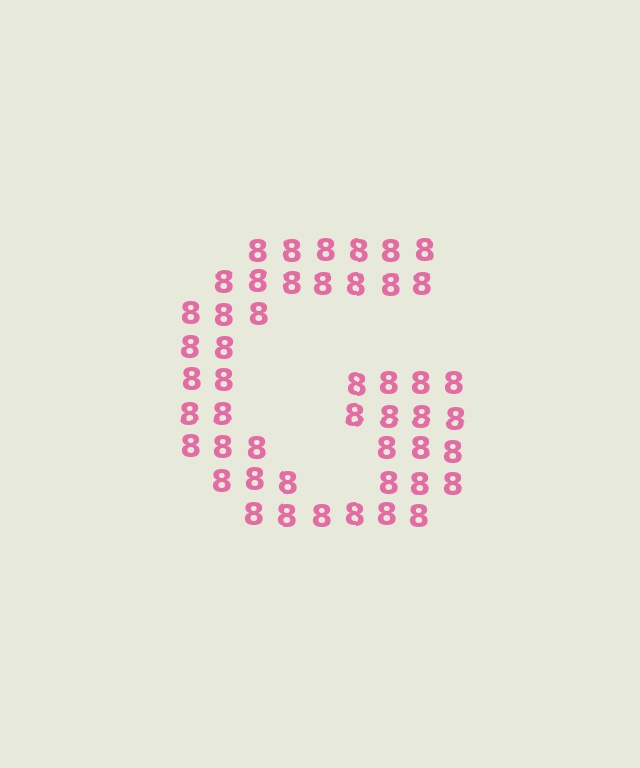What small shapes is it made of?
It is made of small digit 8's.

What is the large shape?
The large shape is the letter G.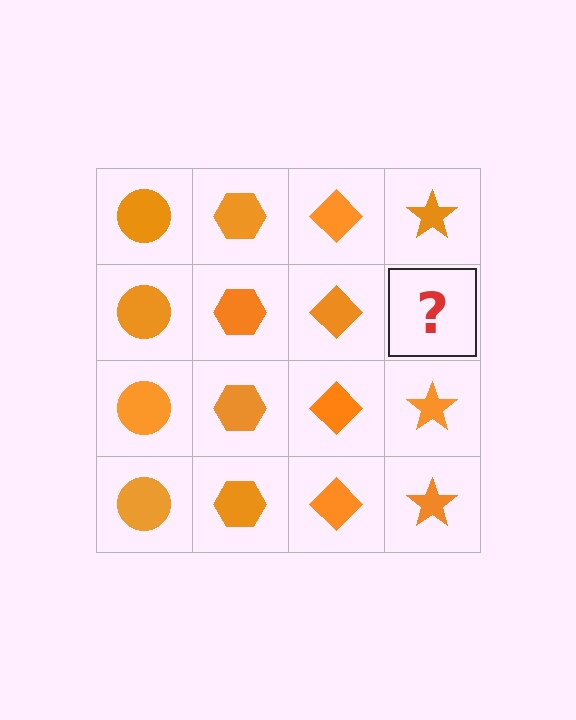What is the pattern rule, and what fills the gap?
The rule is that each column has a consistent shape. The gap should be filled with an orange star.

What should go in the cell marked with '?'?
The missing cell should contain an orange star.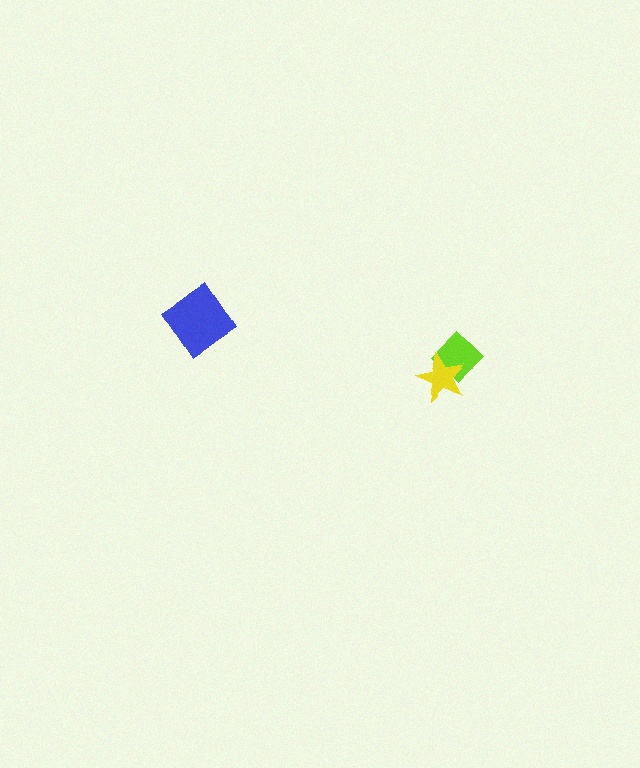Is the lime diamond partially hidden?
Yes, it is partially covered by another shape.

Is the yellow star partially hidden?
No, no other shape covers it.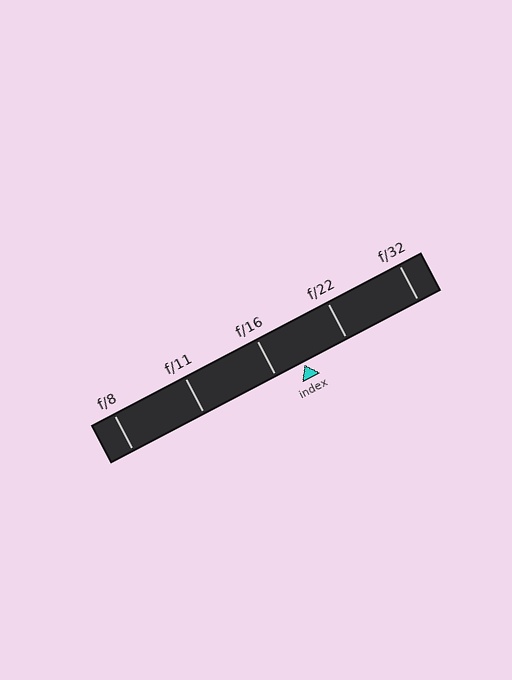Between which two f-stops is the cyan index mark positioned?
The index mark is between f/16 and f/22.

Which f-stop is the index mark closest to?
The index mark is closest to f/16.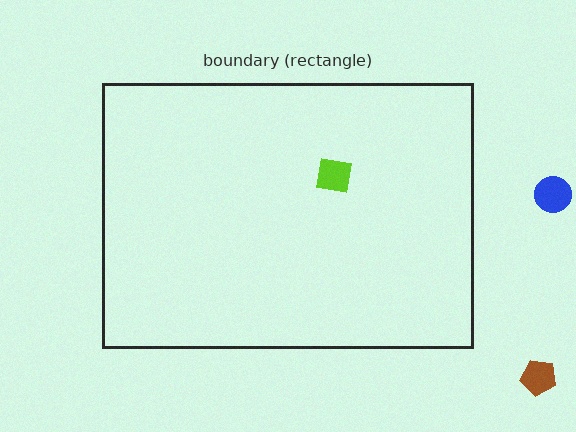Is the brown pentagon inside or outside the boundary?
Outside.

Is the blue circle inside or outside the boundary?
Outside.